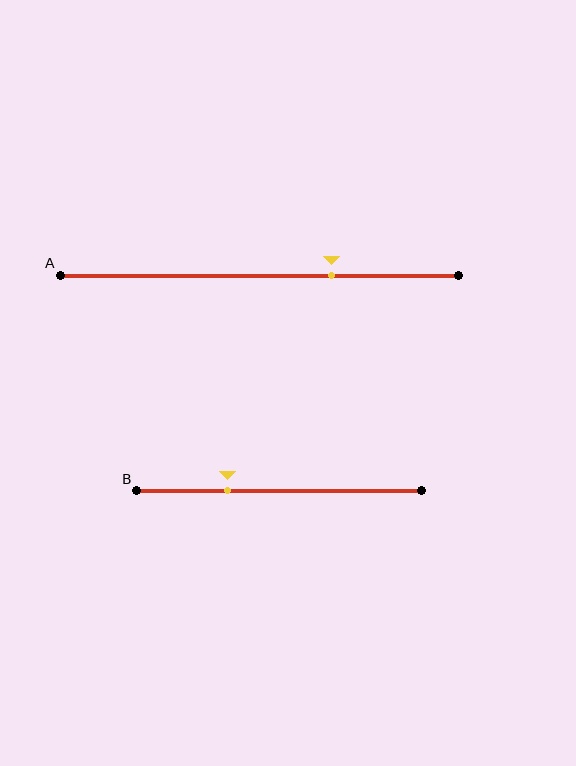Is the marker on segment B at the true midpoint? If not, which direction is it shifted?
No, the marker on segment B is shifted to the left by about 18% of the segment length.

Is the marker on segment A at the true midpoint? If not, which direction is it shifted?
No, the marker on segment A is shifted to the right by about 18% of the segment length.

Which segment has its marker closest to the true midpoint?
Segment A has its marker closest to the true midpoint.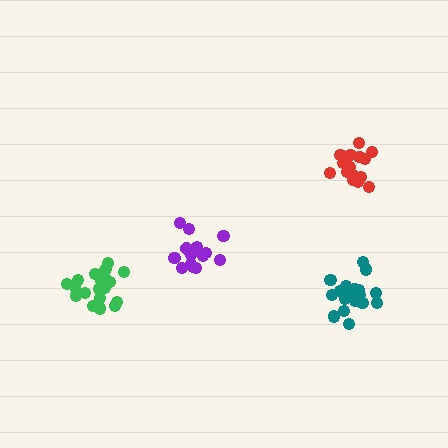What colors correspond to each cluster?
The clusters are colored: purple, red, green, teal.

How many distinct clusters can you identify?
There are 4 distinct clusters.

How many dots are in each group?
Group 1: 16 dots, Group 2: 16 dots, Group 3: 21 dots, Group 4: 21 dots (74 total).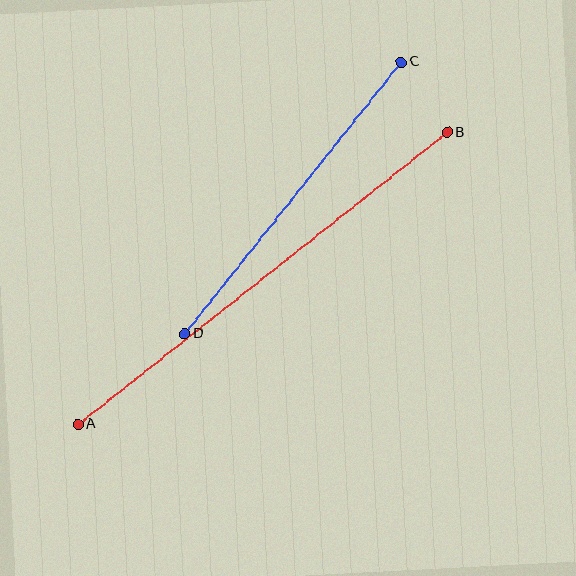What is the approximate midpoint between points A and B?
The midpoint is at approximately (263, 278) pixels.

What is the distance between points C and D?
The distance is approximately 347 pixels.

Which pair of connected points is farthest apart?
Points A and B are farthest apart.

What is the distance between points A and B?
The distance is approximately 471 pixels.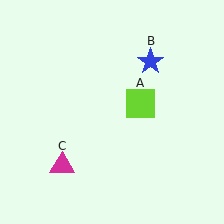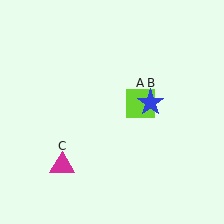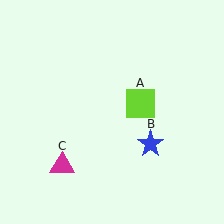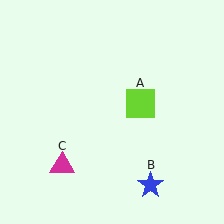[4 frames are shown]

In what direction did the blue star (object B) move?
The blue star (object B) moved down.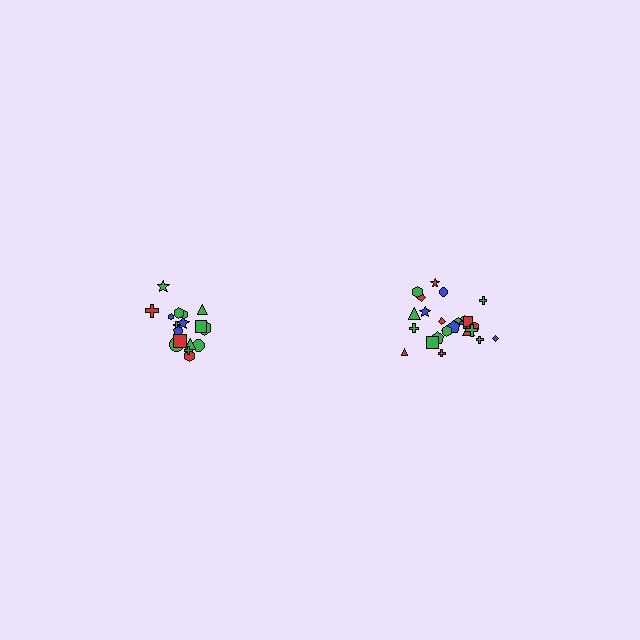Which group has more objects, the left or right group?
The right group.